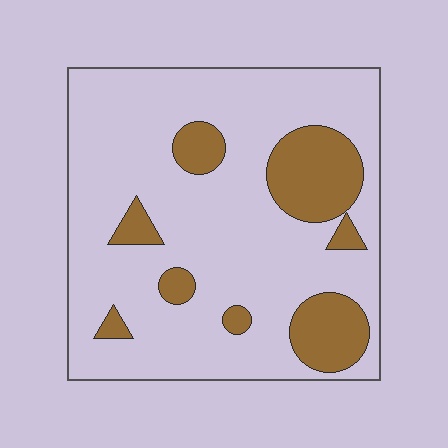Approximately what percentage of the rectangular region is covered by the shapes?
Approximately 20%.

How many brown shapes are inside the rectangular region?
8.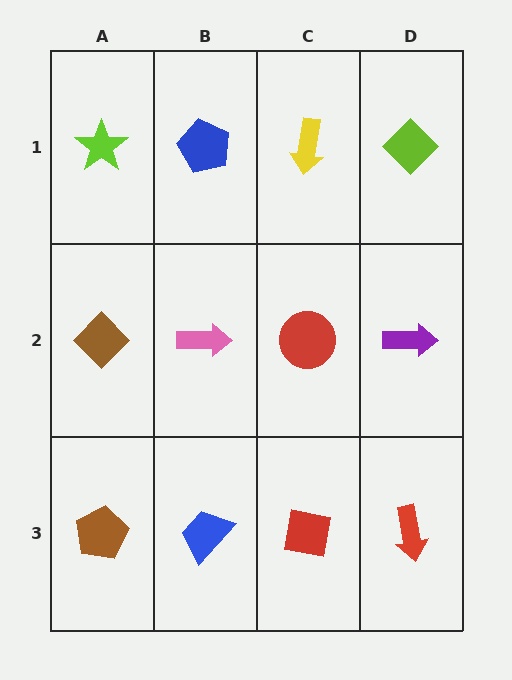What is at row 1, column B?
A blue pentagon.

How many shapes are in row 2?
4 shapes.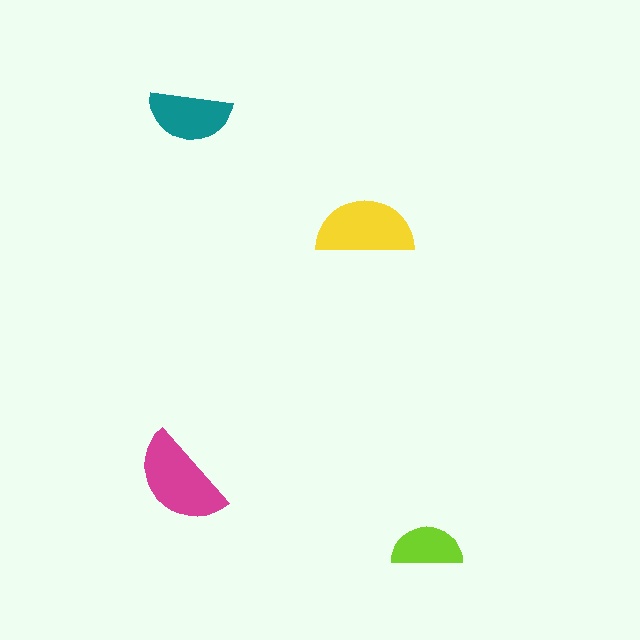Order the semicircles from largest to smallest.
the magenta one, the yellow one, the teal one, the lime one.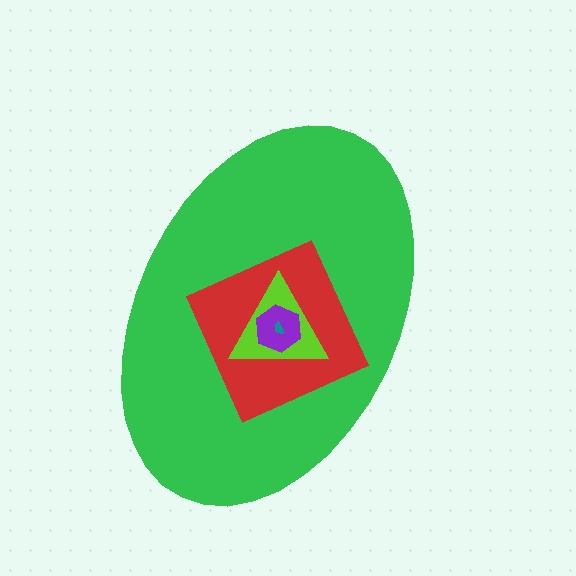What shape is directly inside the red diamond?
The lime triangle.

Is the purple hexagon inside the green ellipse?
Yes.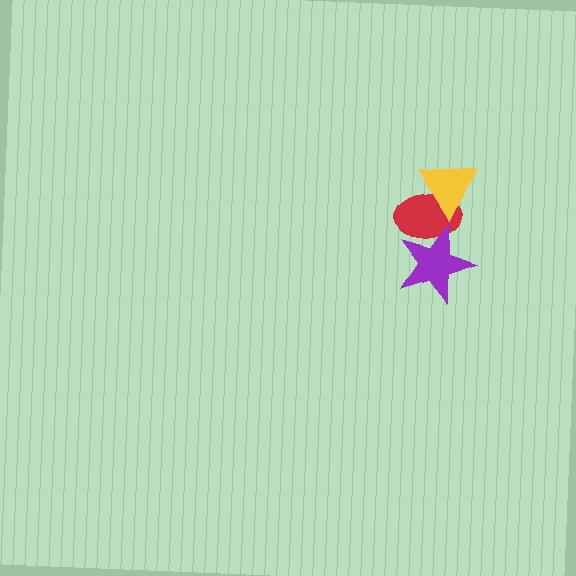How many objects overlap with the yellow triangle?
1 object overlaps with the yellow triangle.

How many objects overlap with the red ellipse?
2 objects overlap with the red ellipse.